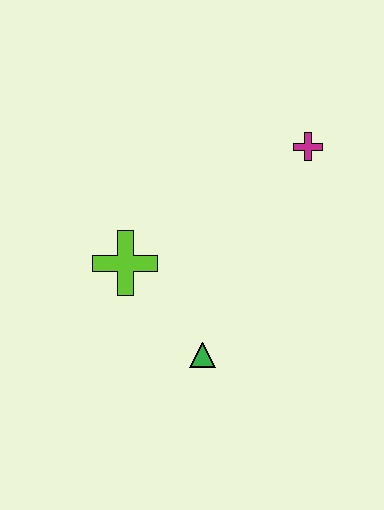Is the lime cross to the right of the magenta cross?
No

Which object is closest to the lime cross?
The green triangle is closest to the lime cross.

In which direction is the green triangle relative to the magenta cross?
The green triangle is below the magenta cross.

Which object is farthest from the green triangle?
The magenta cross is farthest from the green triangle.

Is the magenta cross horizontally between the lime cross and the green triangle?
No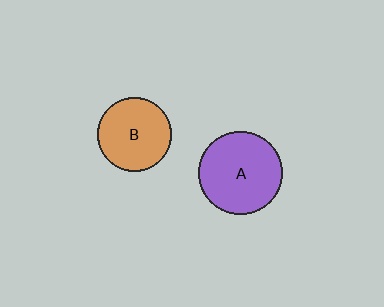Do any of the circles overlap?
No, none of the circles overlap.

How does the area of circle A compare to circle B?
Approximately 1.3 times.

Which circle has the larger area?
Circle A (purple).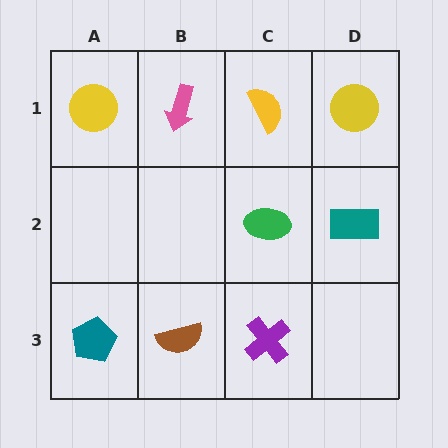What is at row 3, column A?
A teal pentagon.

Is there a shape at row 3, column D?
No, that cell is empty.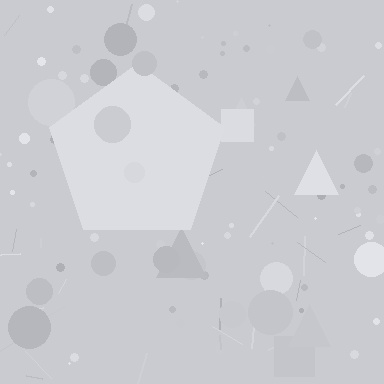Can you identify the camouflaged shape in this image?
The camouflaged shape is a pentagon.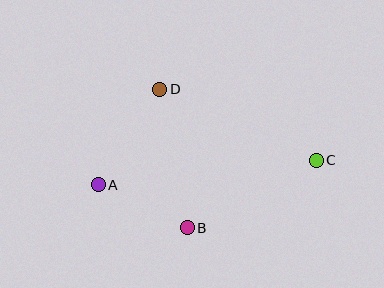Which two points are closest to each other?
Points A and B are closest to each other.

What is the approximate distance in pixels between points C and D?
The distance between C and D is approximately 172 pixels.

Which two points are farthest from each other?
Points A and C are farthest from each other.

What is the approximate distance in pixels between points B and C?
The distance between B and C is approximately 146 pixels.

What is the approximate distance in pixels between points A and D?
The distance between A and D is approximately 114 pixels.